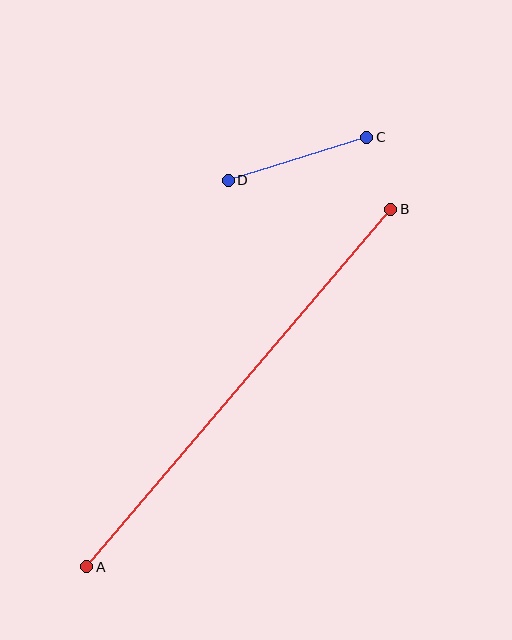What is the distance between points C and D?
The distance is approximately 145 pixels.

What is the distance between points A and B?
The distance is approximately 469 pixels.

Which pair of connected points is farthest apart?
Points A and B are farthest apart.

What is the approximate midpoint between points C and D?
The midpoint is at approximately (297, 159) pixels.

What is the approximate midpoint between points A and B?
The midpoint is at approximately (239, 388) pixels.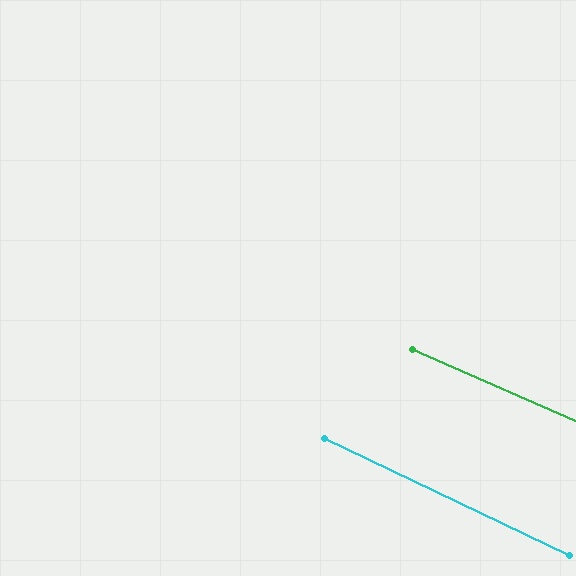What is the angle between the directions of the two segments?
Approximately 2 degrees.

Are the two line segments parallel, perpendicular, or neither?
Parallel — their directions differ by only 1.9°.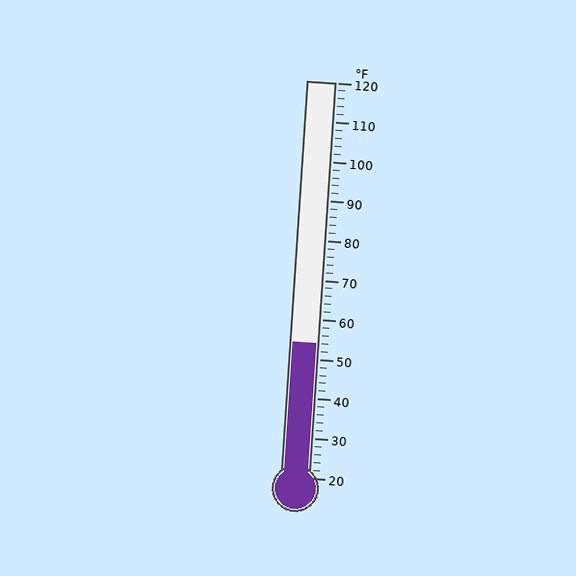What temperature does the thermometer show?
The thermometer shows approximately 54°F.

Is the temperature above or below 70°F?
The temperature is below 70°F.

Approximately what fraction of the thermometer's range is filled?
The thermometer is filled to approximately 35% of its range.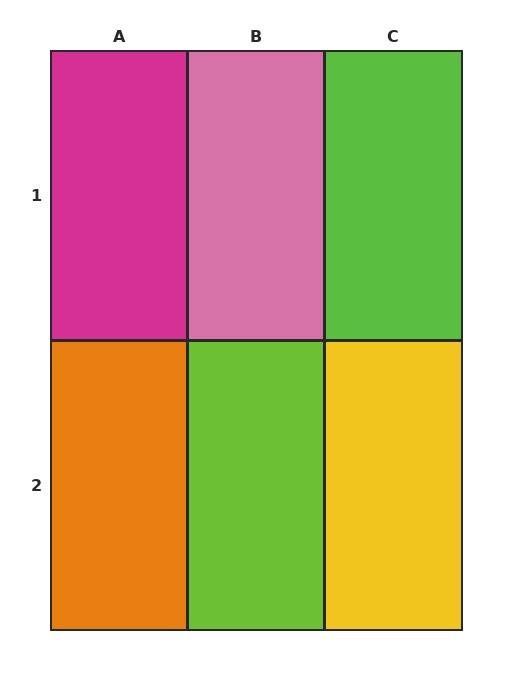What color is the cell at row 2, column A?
Orange.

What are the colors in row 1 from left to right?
Magenta, pink, lime.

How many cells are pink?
1 cell is pink.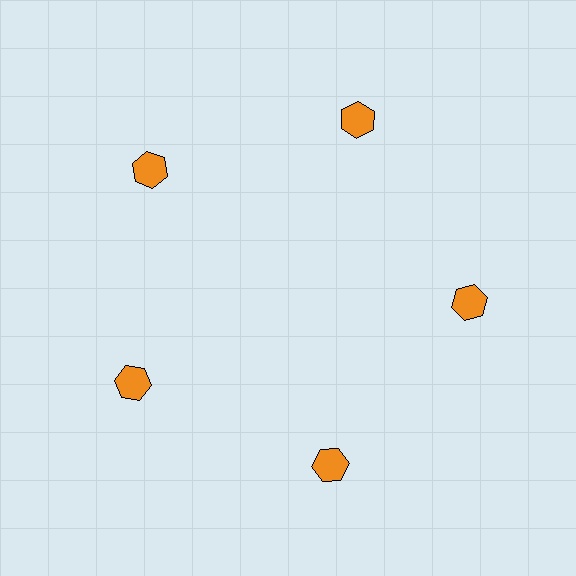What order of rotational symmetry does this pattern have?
This pattern has 5-fold rotational symmetry.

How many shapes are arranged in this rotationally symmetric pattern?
There are 5 shapes, arranged in 5 groups of 1.